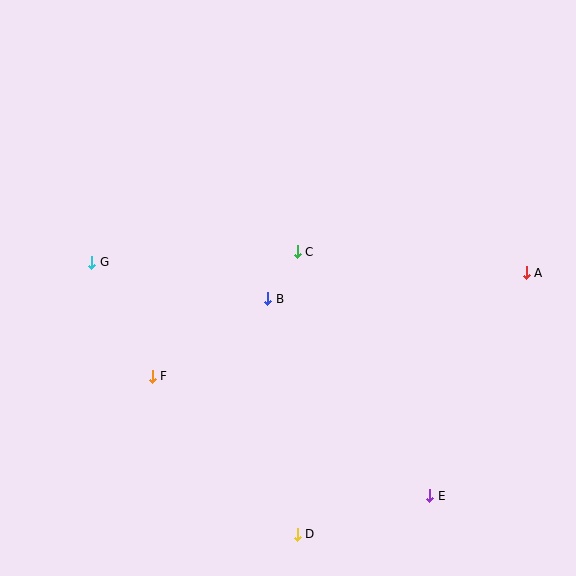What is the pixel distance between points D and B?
The distance between D and B is 237 pixels.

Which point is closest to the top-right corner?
Point A is closest to the top-right corner.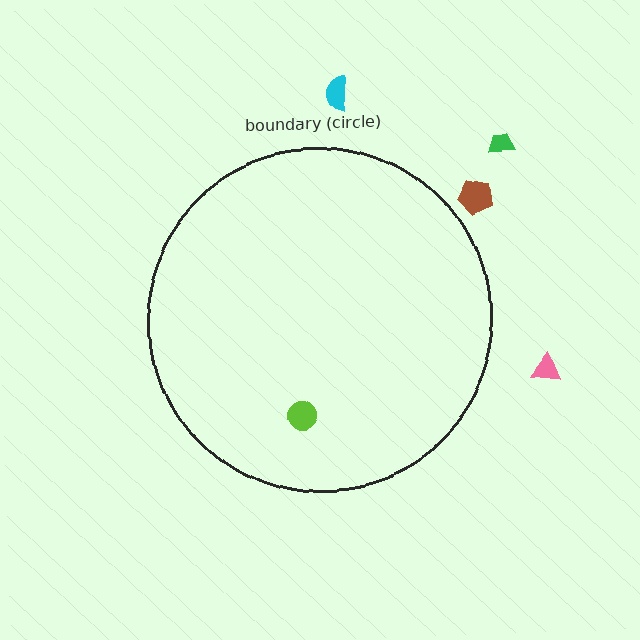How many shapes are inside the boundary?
1 inside, 4 outside.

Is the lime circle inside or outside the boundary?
Inside.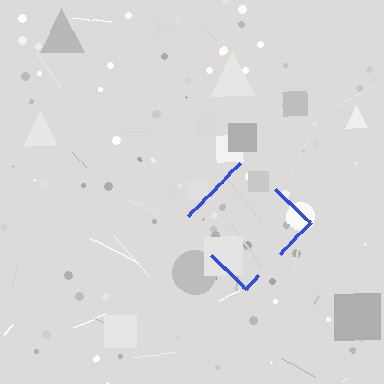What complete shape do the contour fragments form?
The contour fragments form a diamond.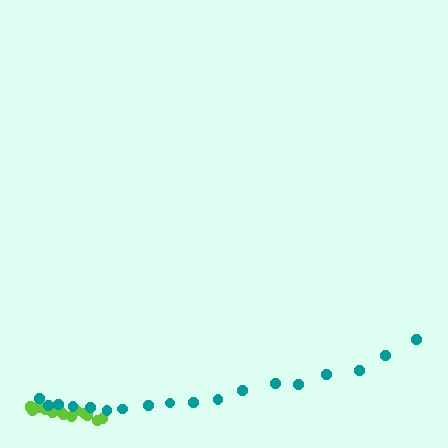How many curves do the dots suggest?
There are 2 distinct paths.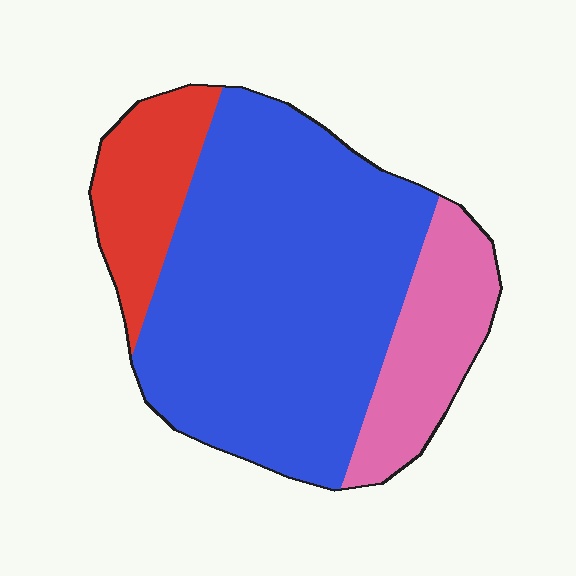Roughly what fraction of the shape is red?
Red covers 15% of the shape.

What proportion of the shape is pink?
Pink covers roughly 20% of the shape.